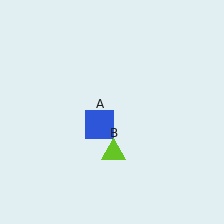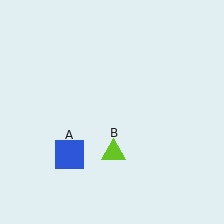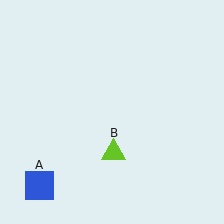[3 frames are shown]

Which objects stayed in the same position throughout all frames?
Lime triangle (object B) remained stationary.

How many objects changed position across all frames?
1 object changed position: blue square (object A).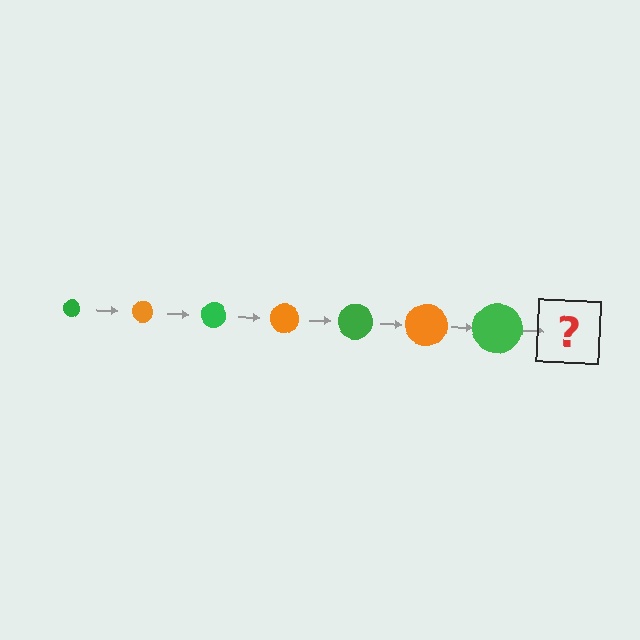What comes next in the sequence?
The next element should be an orange circle, larger than the previous one.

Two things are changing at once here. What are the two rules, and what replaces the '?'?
The two rules are that the circle grows larger each step and the color cycles through green and orange. The '?' should be an orange circle, larger than the previous one.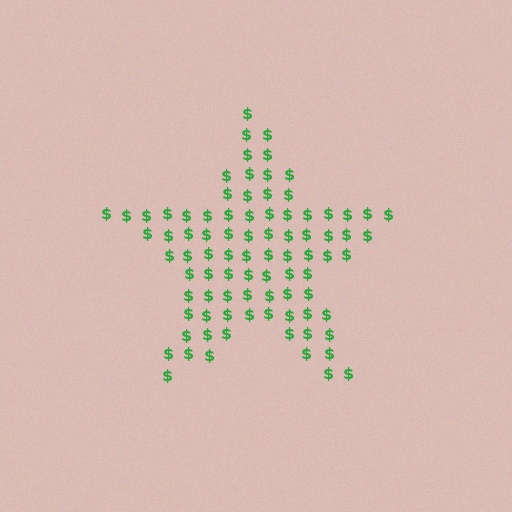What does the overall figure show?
The overall figure shows a star.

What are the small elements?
The small elements are dollar signs.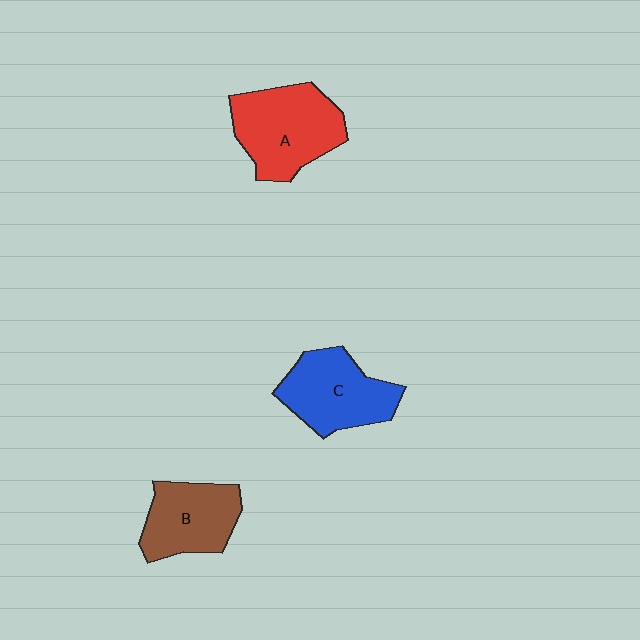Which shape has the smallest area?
Shape B (brown).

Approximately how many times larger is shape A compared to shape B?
Approximately 1.3 times.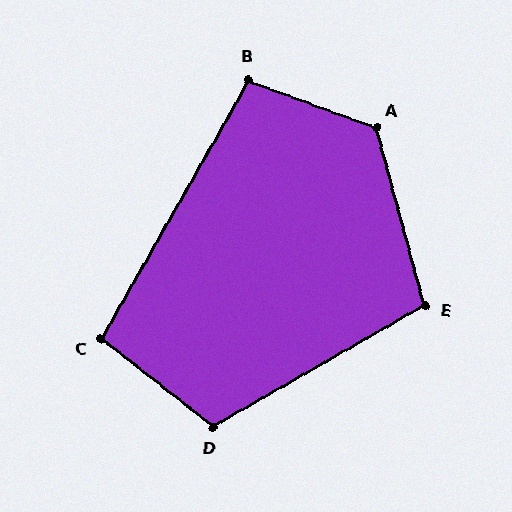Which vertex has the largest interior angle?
A, at approximately 126 degrees.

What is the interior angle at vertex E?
Approximately 105 degrees (obtuse).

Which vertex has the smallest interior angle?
C, at approximately 98 degrees.